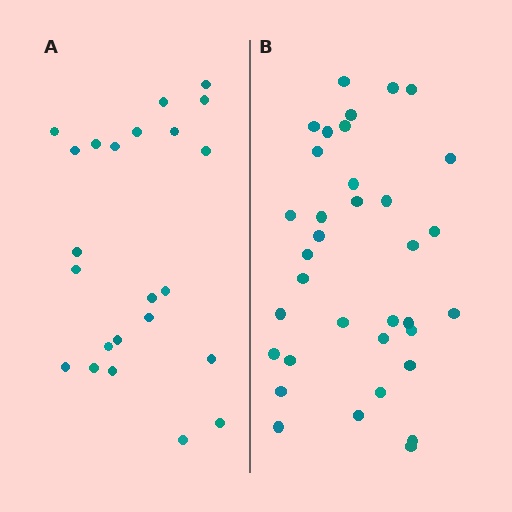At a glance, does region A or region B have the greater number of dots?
Region B (the right region) has more dots.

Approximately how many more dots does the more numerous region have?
Region B has roughly 12 or so more dots than region A.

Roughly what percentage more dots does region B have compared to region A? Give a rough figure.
About 50% more.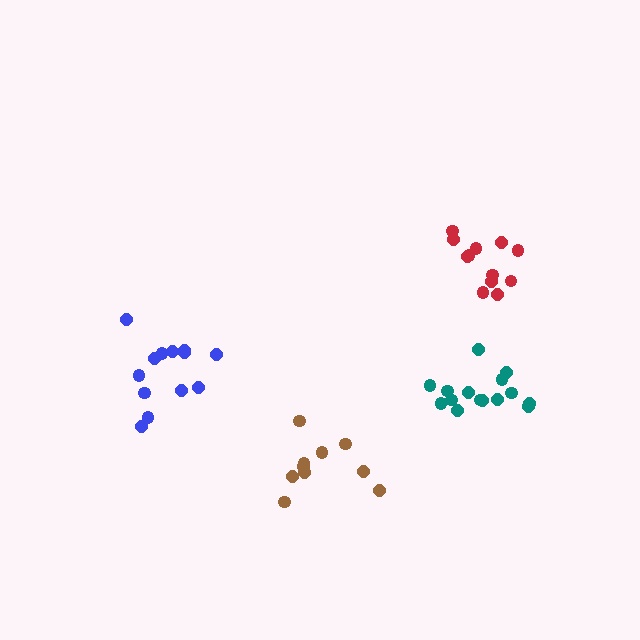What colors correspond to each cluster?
The clusters are colored: blue, red, teal, brown.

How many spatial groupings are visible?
There are 4 spatial groupings.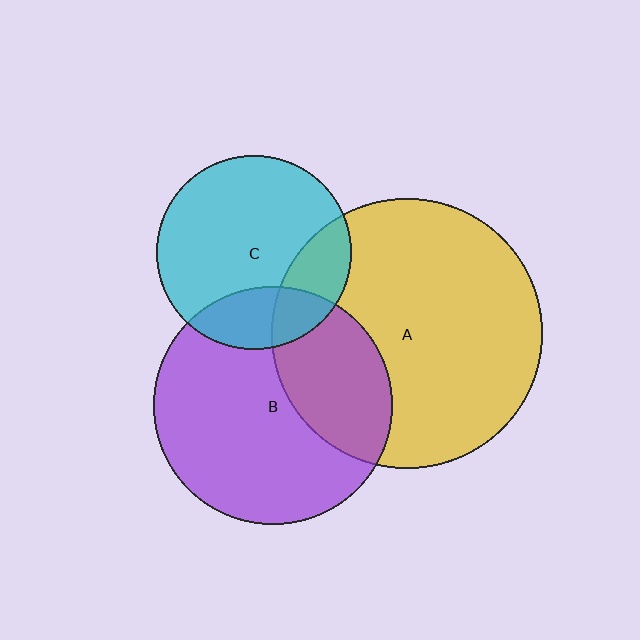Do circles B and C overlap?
Yes.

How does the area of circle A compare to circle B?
Approximately 1.3 times.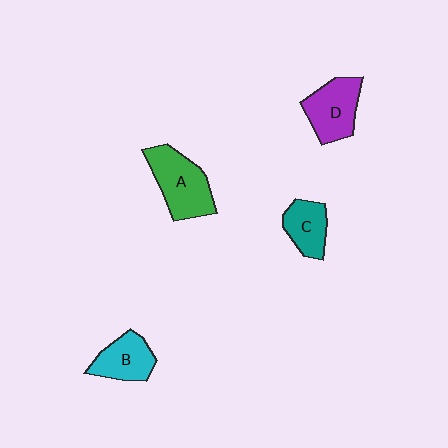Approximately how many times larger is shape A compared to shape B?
Approximately 1.4 times.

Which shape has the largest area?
Shape A (green).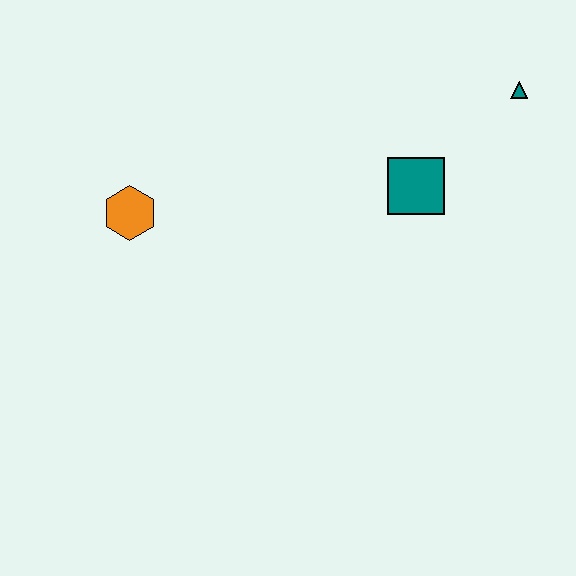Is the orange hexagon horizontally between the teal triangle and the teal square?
No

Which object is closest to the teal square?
The teal triangle is closest to the teal square.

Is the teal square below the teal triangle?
Yes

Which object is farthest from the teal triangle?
The orange hexagon is farthest from the teal triangle.